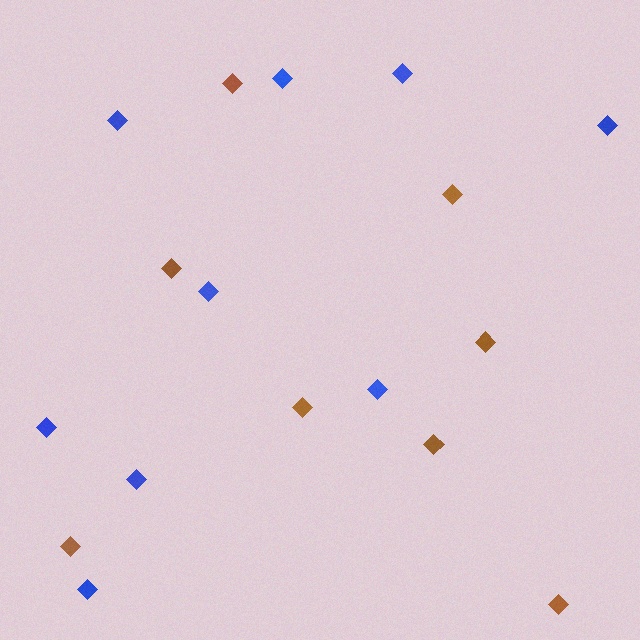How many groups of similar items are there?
There are 2 groups: one group of blue diamonds (9) and one group of brown diamonds (8).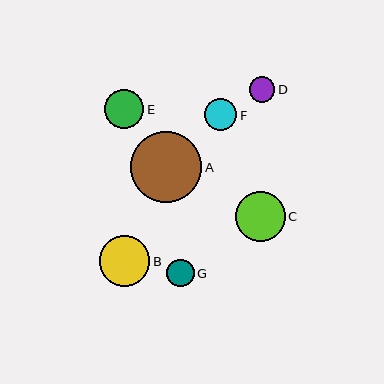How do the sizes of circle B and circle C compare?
Circle B and circle C are approximately the same size.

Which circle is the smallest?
Circle D is the smallest with a size of approximately 25 pixels.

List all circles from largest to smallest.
From largest to smallest: A, B, C, E, F, G, D.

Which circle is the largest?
Circle A is the largest with a size of approximately 71 pixels.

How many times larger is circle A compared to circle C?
Circle A is approximately 1.4 times the size of circle C.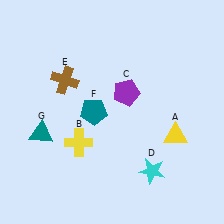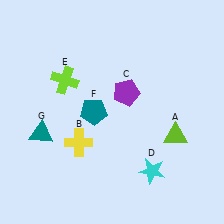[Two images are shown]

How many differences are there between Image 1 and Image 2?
There are 2 differences between the two images.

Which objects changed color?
A changed from yellow to lime. E changed from brown to lime.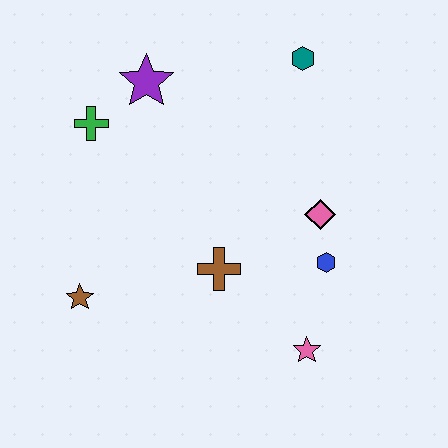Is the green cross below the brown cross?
No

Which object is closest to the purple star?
The green cross is closest to the purple star.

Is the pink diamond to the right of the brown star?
Yes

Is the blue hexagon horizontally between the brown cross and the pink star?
No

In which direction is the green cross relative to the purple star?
The green cross is to the left of the purple star.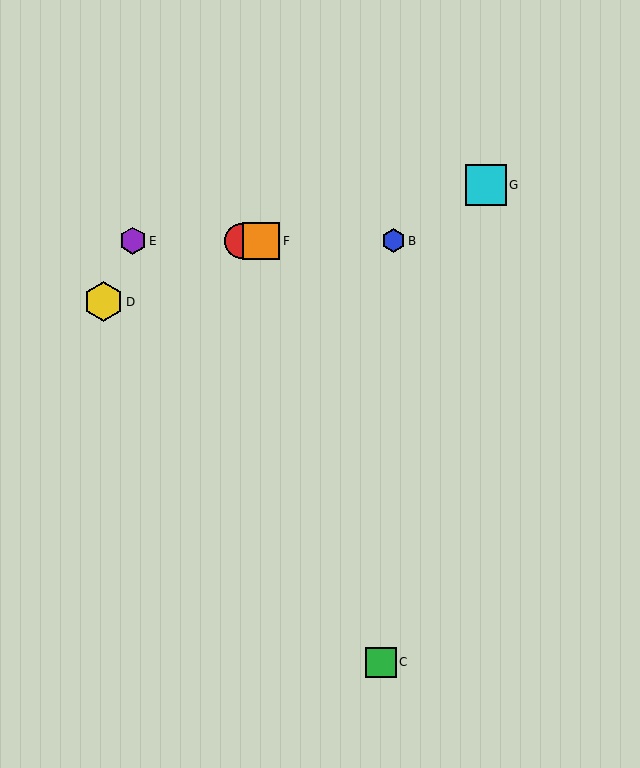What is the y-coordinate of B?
Object B is at y≈241.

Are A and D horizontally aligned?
No, A is at y≈241 and D is at y≈302.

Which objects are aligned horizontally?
Objects A, B, E, F are aligned horizontally.